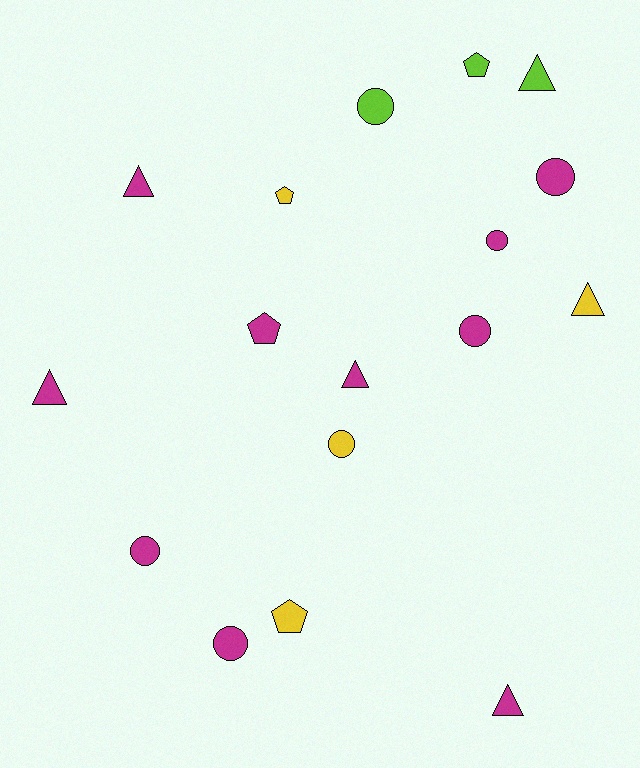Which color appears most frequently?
Magenta, with 10 objects.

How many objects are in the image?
There are 17 objects.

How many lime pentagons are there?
There is 1 lime pentagon.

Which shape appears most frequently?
Circle, with 7 objects.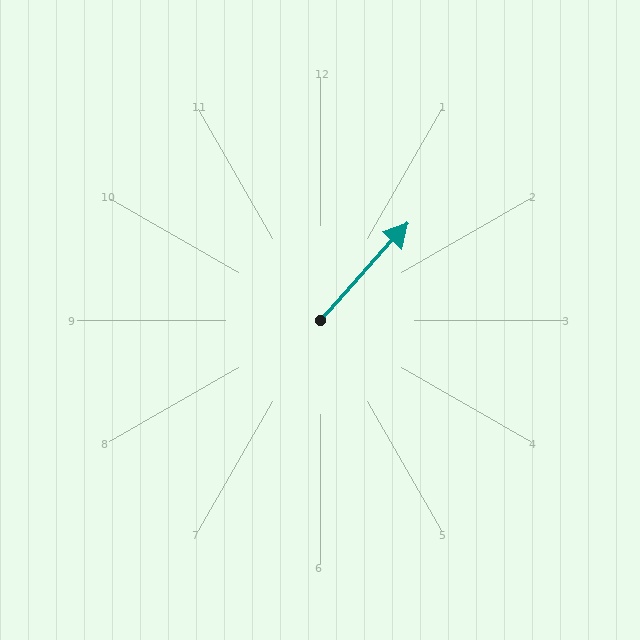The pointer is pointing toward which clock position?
Roughly 1 o'clock.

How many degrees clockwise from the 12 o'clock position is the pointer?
Approximately 42 degrees.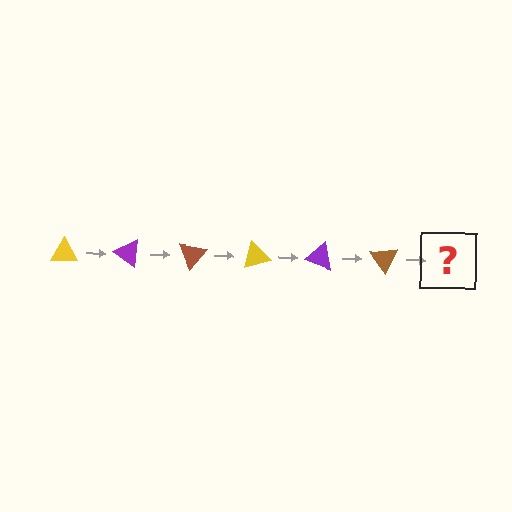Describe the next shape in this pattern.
It should be a yellow triangle, rotated 210 degrees from the start.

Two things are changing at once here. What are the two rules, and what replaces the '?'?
The two rules are that it rotates 35 degrees each step and the color cycles through yellow, purple, and brown. The '?' should be a yellow triangle, rotated 210 degrees from the start.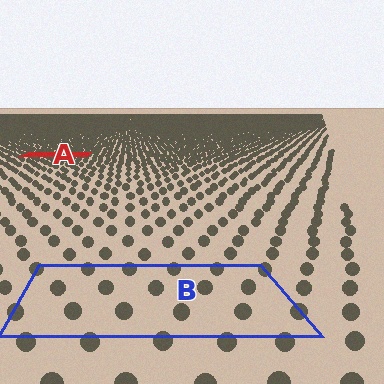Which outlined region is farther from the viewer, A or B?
Region A is farther from the viewer — the texture elements inside it appear smaller and more densely packed.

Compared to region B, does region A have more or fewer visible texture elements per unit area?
Region A has more texture elements per unit area — they are packed more densely because it is farther away.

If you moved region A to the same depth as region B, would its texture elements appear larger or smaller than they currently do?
They would appear larger. At a closer depth, the same texture elements are projected at a bigger on-screen size.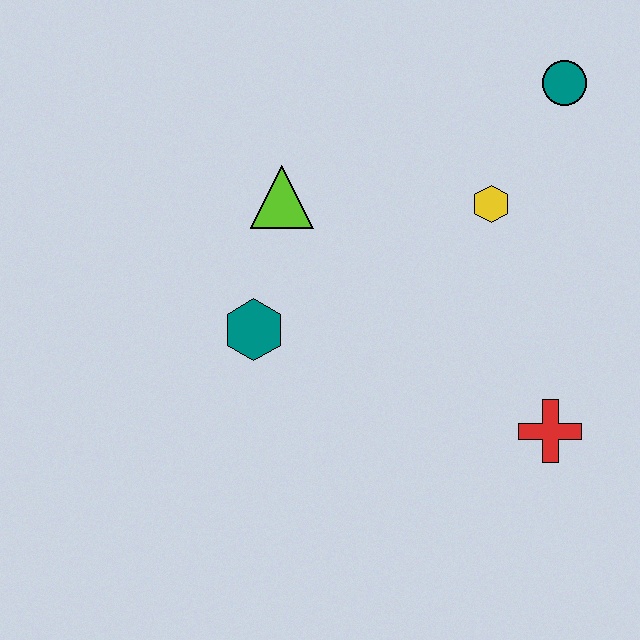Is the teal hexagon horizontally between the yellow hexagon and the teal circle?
No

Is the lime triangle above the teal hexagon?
Yes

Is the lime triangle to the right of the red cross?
No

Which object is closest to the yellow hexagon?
The teal circle is closest to the yellow hexagon.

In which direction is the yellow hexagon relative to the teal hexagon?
The yellow hexagon is to the right of the teal hexagon.